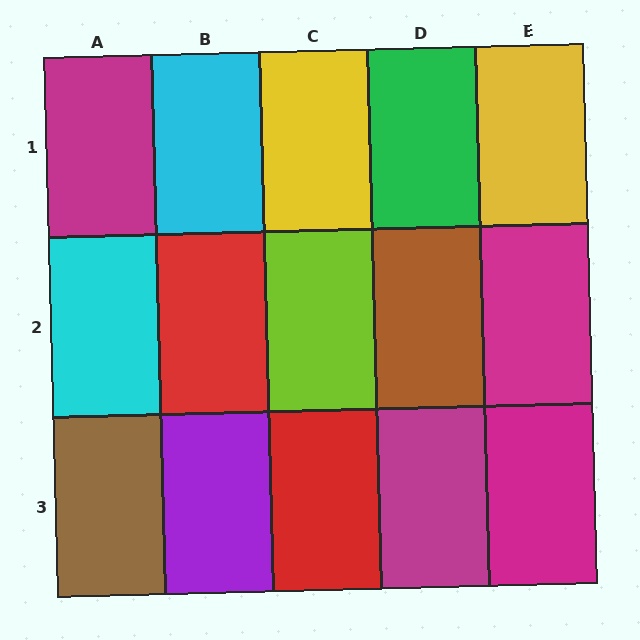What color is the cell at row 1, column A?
Magenta.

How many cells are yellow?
2 cells are yellow.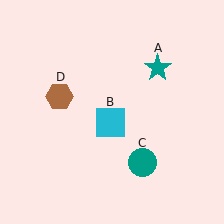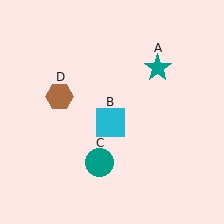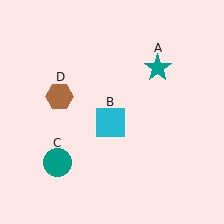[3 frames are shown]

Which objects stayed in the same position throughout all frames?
Teal star (object A) and cyan square (object B) and brown hexagon (object D) remained stationary.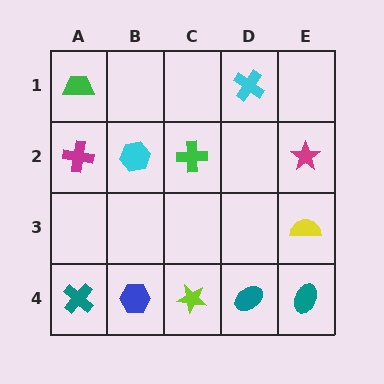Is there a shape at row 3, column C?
No, that cell is empty.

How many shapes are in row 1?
2 shapes.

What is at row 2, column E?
A magenta star.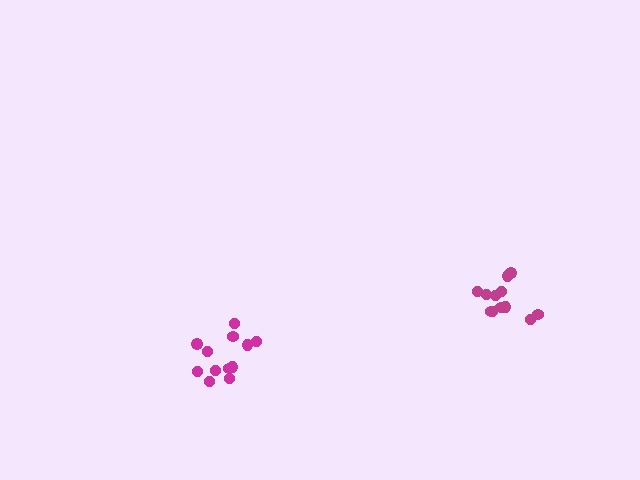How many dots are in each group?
Group 1: 12 dots, Group 2: 12 dots (24 total).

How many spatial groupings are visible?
There are 2 spatial groupings.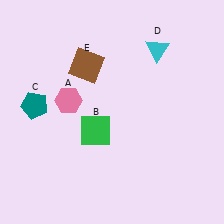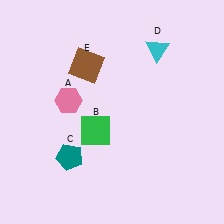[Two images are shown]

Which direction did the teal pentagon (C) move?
The teal pentagon (C) moved down.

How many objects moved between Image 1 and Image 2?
1 object moved between the two images.